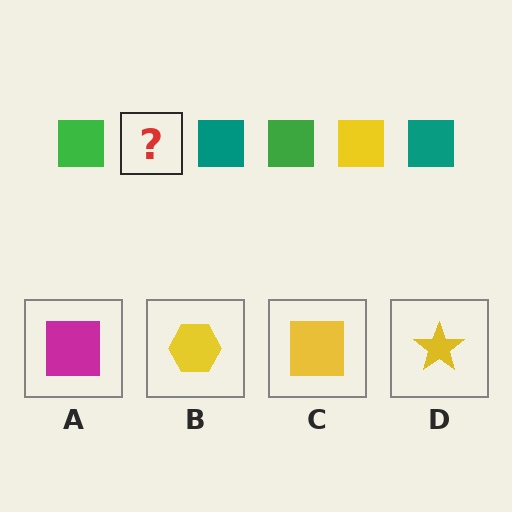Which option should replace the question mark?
Option C.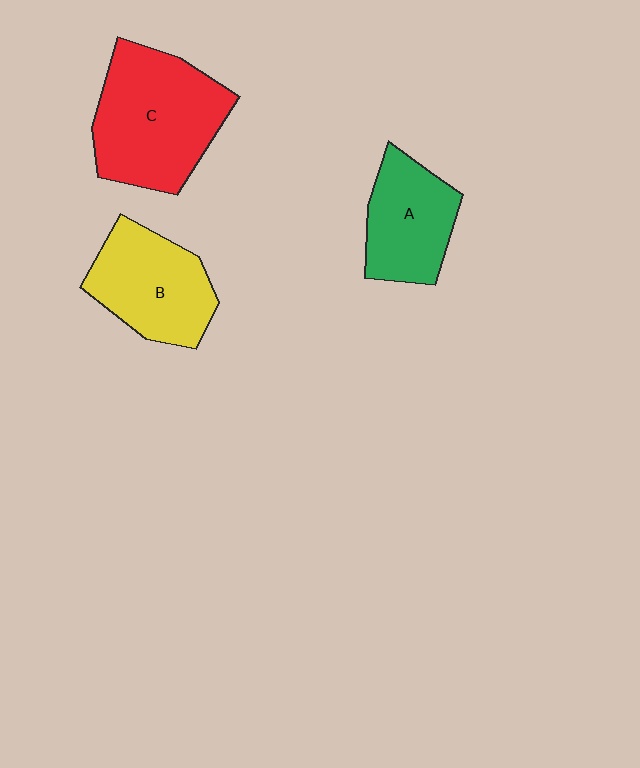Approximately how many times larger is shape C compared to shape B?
Approximately 1.3 times.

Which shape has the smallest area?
Shape A (green).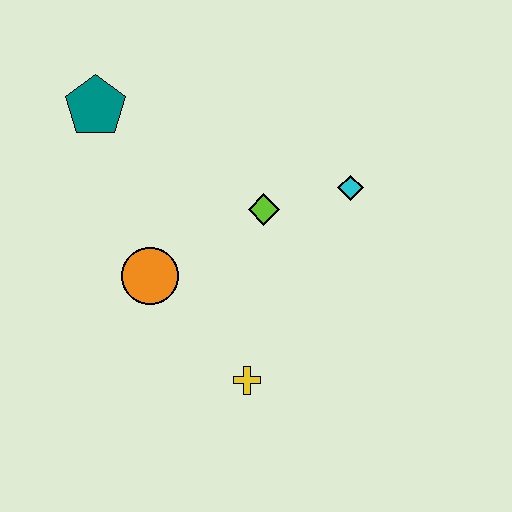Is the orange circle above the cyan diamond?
No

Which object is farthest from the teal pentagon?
The yellow cross is farthest from the teal pentagon.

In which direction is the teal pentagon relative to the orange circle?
The teal pentagon is above the orange circle.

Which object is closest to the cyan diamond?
The lime diamond is closest to the cyan diamond.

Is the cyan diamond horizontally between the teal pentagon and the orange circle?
No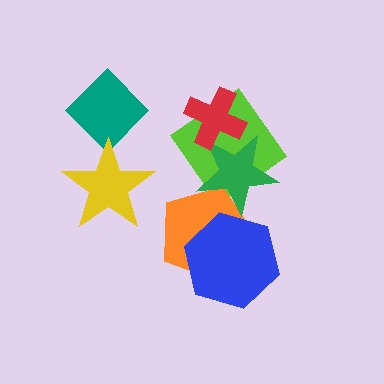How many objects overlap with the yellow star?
1 object overlaps with the yellow star.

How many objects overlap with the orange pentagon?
2 objects overlap with the orange pentagon.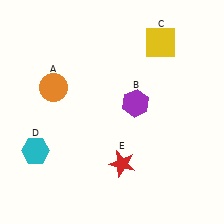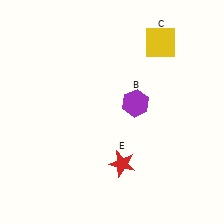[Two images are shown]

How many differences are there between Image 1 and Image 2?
There are 2 differences between the two images.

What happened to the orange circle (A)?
The orange circle (A) was removed in Image 2. It was in the top-left area of Image 1.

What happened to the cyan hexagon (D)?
The cyan hexagon (D) was removed in Image 2. It was in the bottom-left area of Image 1.